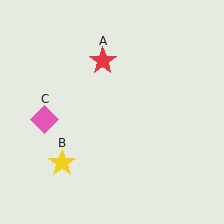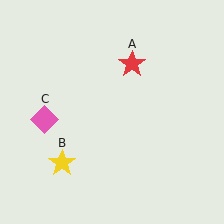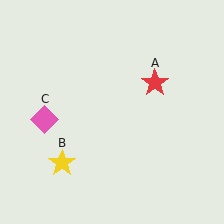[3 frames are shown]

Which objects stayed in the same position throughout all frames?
Yellow star (object B) and pink diamond (object C) remained stationary.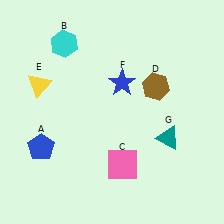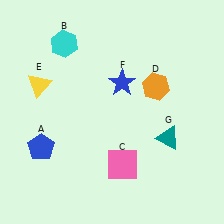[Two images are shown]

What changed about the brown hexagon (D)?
In Image 1, D is brown. In Image 2, it changed to orange.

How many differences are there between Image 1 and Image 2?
There is 1 difference between the two images.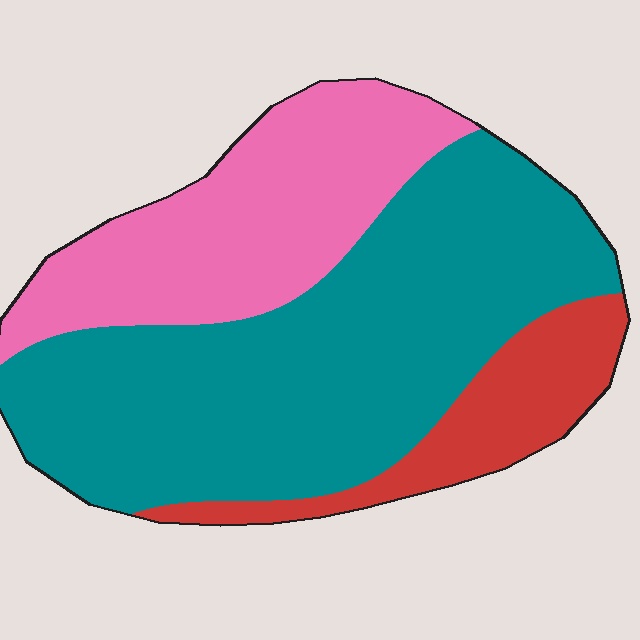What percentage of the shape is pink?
Pink covers around 30% of the shape.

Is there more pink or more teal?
Teal.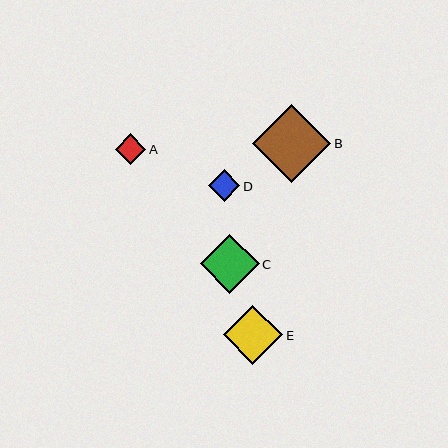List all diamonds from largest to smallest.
From largest to smallest: B, E, C, D, A.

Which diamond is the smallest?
Diamond A is the smallest with a size of approximately 31 pixels.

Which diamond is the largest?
Diamond B is the largest with a size of approximately 79 pixels.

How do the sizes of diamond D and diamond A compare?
Diamond D and diamond A are approximately the same size.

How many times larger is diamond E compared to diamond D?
Diamond E is approximately 1.9 times the size of diamond D.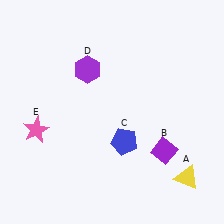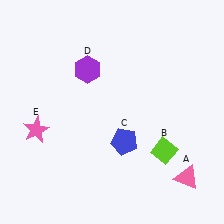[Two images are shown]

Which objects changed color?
A changed from yellow to pink. B changed from purple to lime.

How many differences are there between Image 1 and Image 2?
There are 2 differences between the two images.